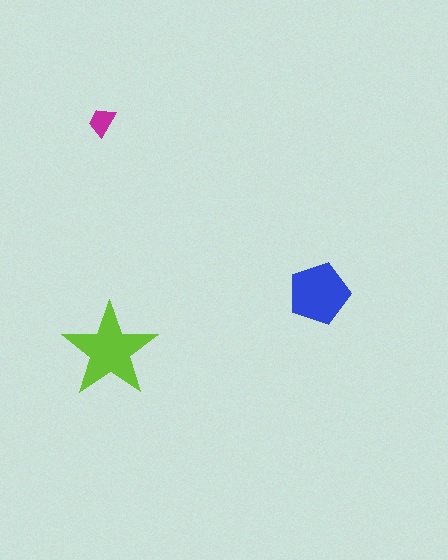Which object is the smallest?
The magenta trapezoid.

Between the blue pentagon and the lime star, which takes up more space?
The lime star.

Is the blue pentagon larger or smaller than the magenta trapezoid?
Larger.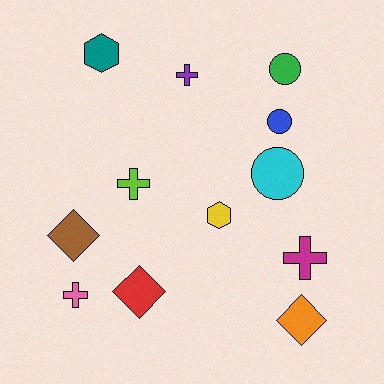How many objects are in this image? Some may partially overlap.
There are 12 objects.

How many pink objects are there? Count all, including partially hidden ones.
There is 1 pink object.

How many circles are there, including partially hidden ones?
There are 3 circles.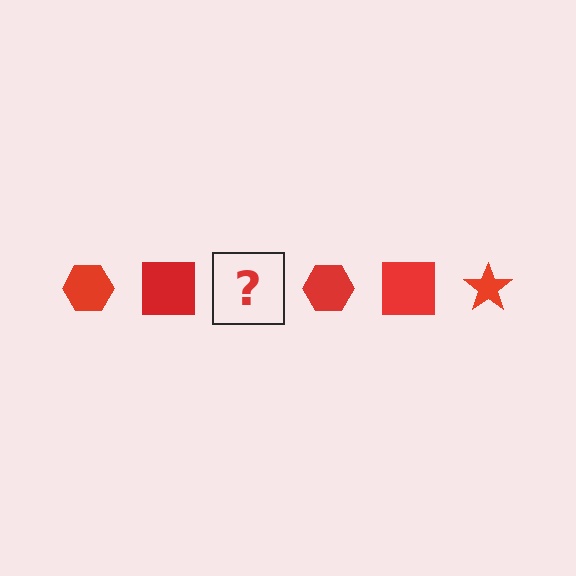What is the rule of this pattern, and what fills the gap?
The rule is that the pattern cycles through hexagon, square, star shapes in red. The gap should be filled with a red star.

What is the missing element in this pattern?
The missing element is a red star.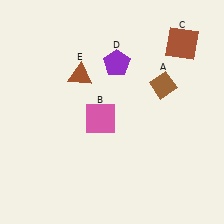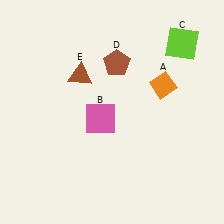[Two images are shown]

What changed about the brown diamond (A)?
In Image 1, A is brown. In Image 2, it changed to orange.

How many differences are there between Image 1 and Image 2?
There are 3 differences between the two images.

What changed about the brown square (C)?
In Image 1, C is brown. In Image 2, it changed to lime.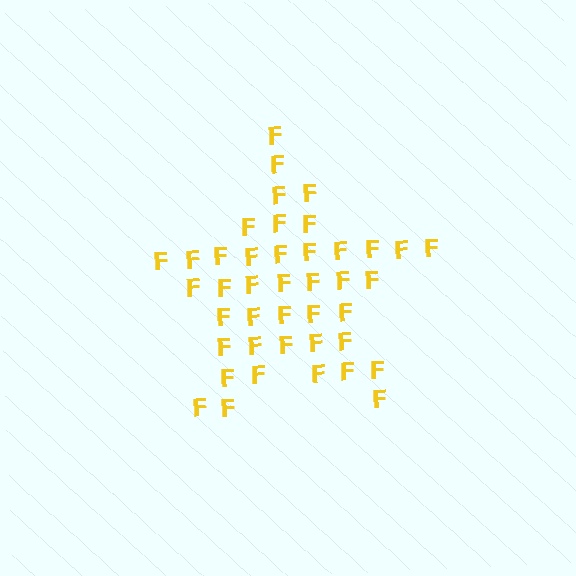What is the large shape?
The large shape is a star.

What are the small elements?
The small elements are letter F's.